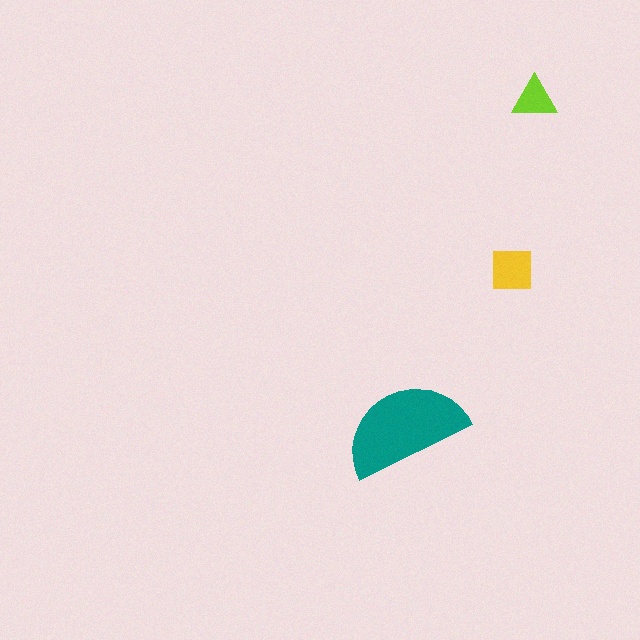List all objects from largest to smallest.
The teal semicircle, the yellow square, the lime triangle.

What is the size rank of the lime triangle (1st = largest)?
3rd.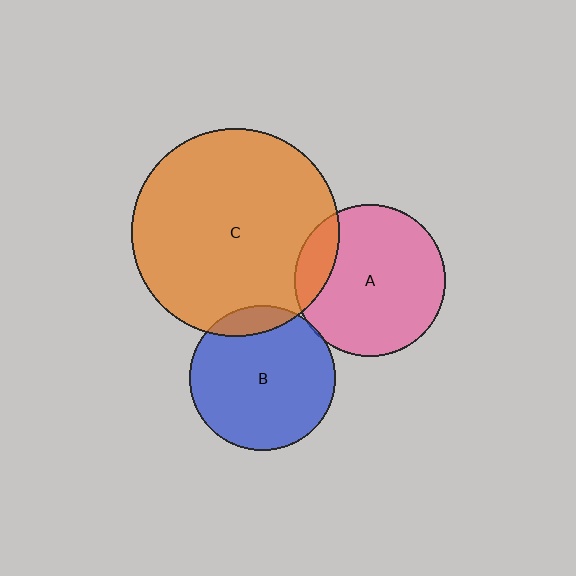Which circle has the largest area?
Circle C (orange).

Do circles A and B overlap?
Yes.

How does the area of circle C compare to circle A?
Approximately 1.9 times.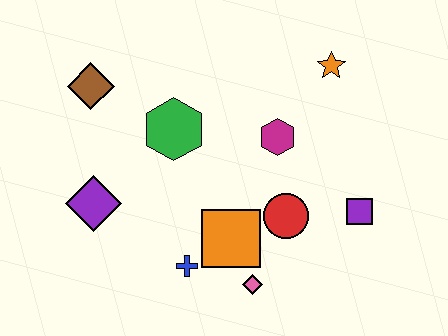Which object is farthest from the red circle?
The brown diamond is farthest from the red circle.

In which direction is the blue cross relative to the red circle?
The blue cross is to the left of the red circle.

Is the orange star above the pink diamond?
Yes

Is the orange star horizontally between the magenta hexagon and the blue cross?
No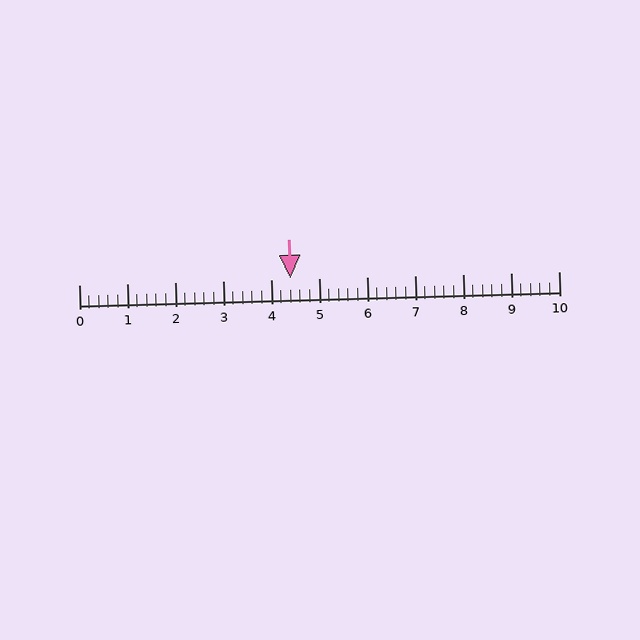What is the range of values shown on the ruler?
The ruler shows values from 0 to 10.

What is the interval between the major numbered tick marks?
The major tick marks are spaced 1 units apart.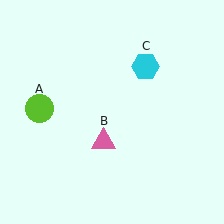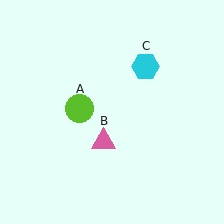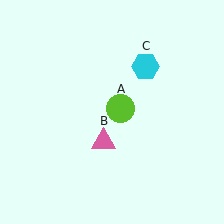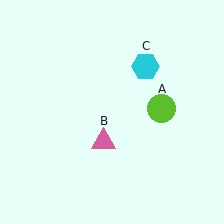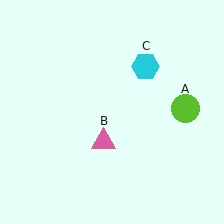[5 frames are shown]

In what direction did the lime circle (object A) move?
The lime circle (object A) moved right.